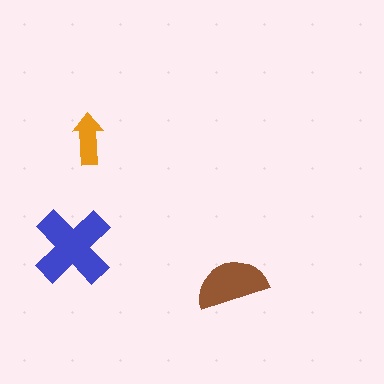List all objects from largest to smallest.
The blue cross, the brown semicircle, the orange arrow.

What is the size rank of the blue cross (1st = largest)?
1st.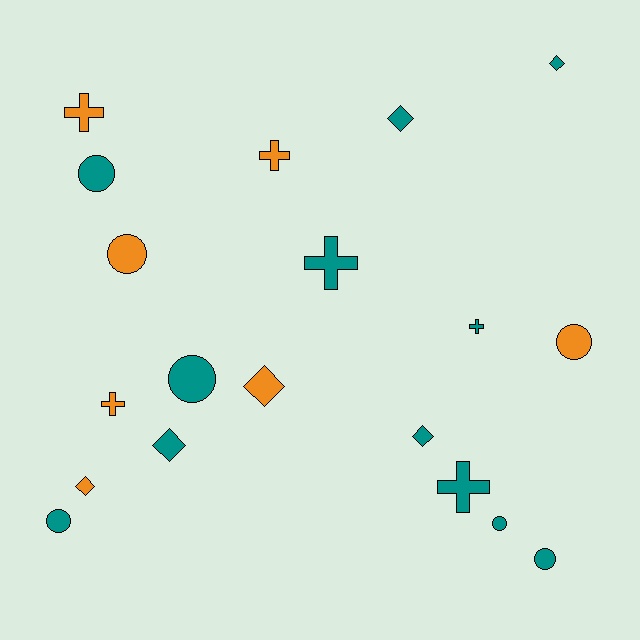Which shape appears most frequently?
Circle, with 7 objects.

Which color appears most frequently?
Teal, with 12 objects.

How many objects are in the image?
There are 19 objects.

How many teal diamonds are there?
There are 4 teal diamonds.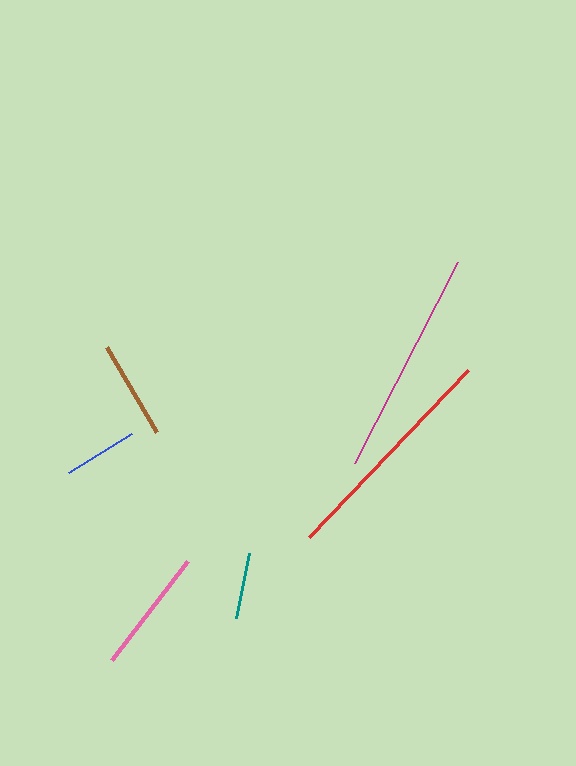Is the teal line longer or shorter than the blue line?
The blue line is longer than the teal line.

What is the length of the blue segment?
The blue segment is approximately 75 pixels long.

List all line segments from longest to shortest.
From longest to shortest: red, magenta, pink, brown, blue, teal.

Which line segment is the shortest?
The teal line is the shortest at approximately 66 pixels.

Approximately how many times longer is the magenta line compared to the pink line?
The magenta line is approximately 1.8 times the length of the pink line.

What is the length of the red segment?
The red segment is approximately 230 pixels long.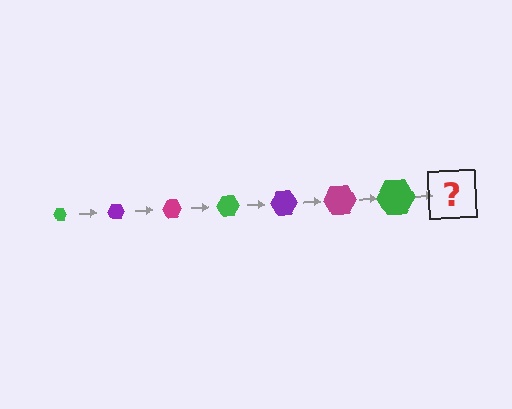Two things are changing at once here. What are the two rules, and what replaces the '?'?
The two rules are that the hexagon grows larger each step and the color cycles through green, purple, and magenta. The '?' should be a purple hexagon, larger than the previous one.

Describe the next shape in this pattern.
It should be a purple hexagon, larger than the previous one.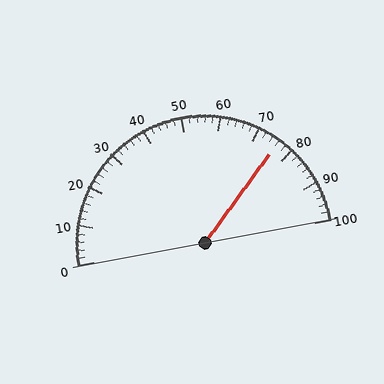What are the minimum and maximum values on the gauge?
The gauge ranges from 0 to 100.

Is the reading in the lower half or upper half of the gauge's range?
The reading is in the upper half of the range (0 to 100).